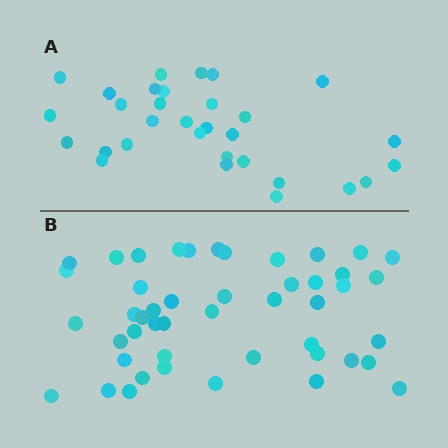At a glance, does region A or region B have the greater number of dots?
Region B (the bottom region) has more dots.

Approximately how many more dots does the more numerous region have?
Region B has approximately 15 more dots than region A.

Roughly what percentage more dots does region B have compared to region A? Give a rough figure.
About 50% more.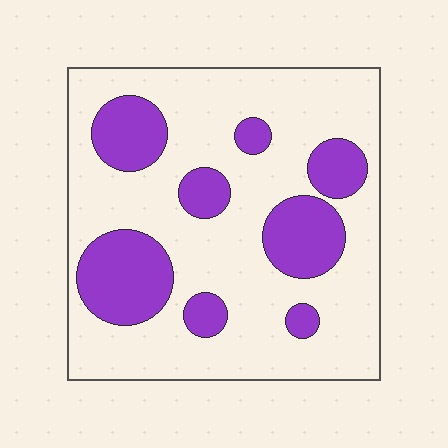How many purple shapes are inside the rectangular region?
8.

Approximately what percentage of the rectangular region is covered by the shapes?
Approximately 25%.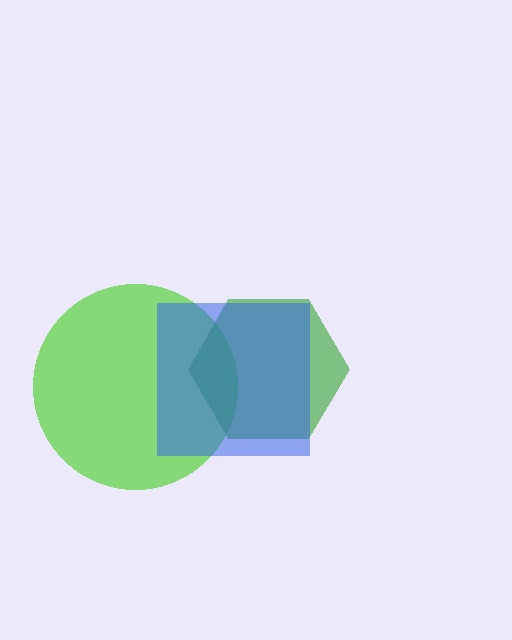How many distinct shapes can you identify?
There are 3 distinct shapes: a lime circle, a green hexagon, a blue square.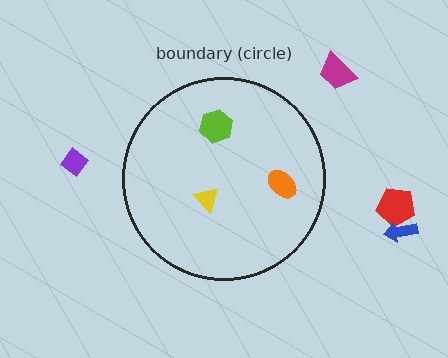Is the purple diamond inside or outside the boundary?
Outside.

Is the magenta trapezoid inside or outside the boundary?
Outside.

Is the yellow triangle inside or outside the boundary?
Inside.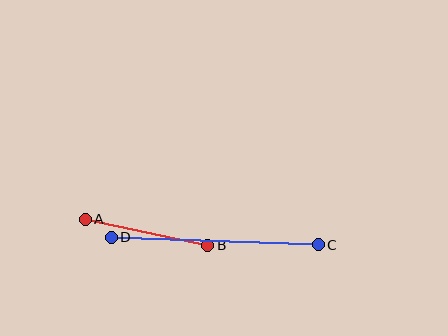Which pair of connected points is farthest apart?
Points C and D are farthest apart.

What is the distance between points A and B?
The distance is approximately 125 pixels.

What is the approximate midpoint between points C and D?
The midpoint is at approximately (215, 241) pixels.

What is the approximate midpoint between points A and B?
The midpoint is at approximately (147, 232) pixels.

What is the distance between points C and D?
The distance is approximately 207 pixels.